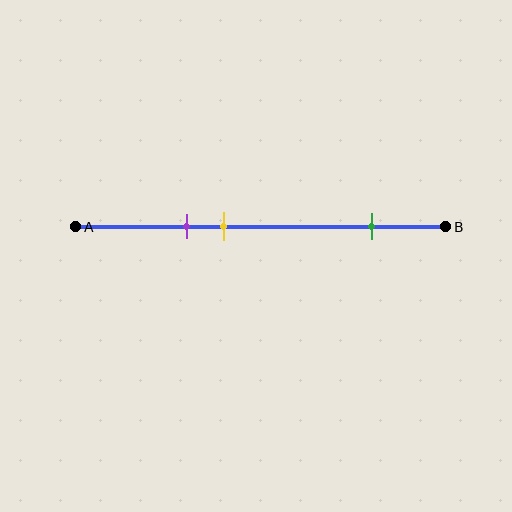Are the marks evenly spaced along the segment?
No, the marks are not evenly spaced.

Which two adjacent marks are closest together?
The purple and yellow marks are the closest adjacent pair.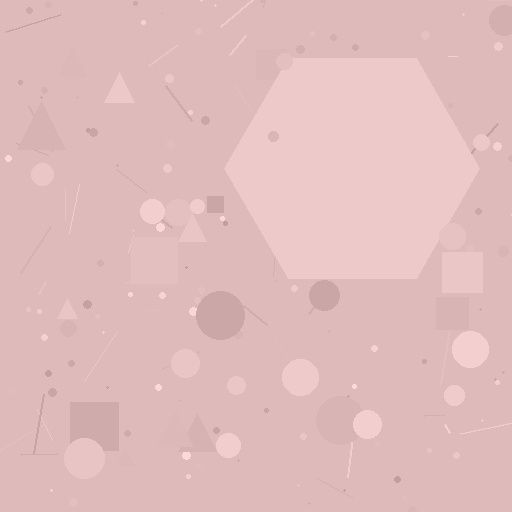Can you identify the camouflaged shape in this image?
The camouflaged shape is a hexagon.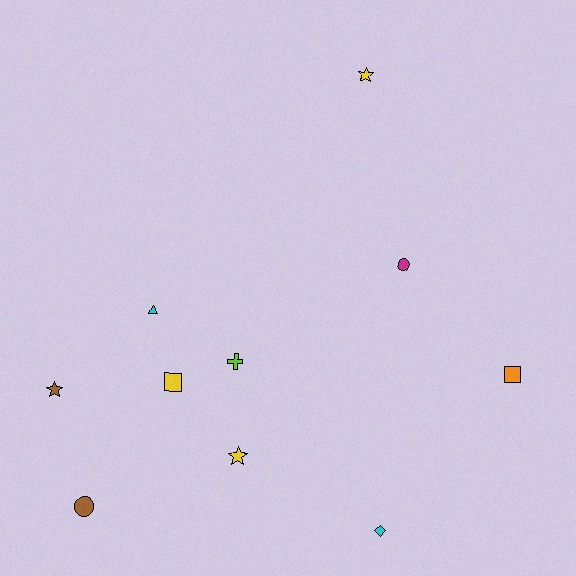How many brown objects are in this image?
There are 2 brown objects.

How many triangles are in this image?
There is 1 triangle.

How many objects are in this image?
There are 10 objects.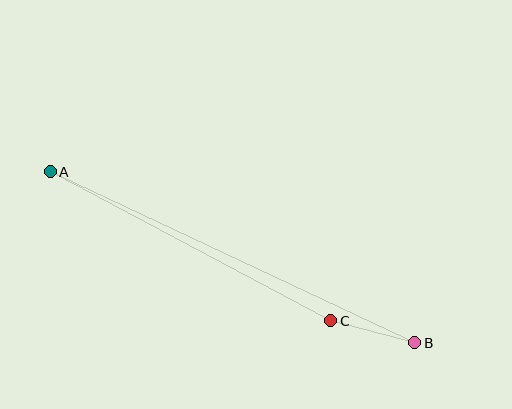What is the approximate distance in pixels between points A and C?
The distance between A and C is approximately 317 pixels.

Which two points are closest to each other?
Points B and C are closest to each other.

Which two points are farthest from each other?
Points A and B are farthest from each other.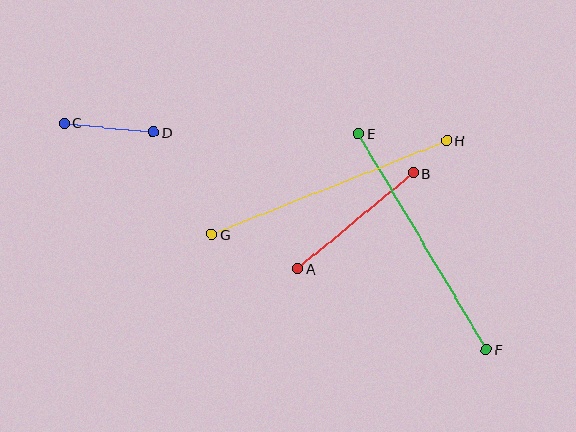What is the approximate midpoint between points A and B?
The midpoint is at approximately (355, 221) pixels.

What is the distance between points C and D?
The distance is approximately 90 pixels.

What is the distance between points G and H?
The distance is approximately 253 pixels.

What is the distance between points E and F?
The distance is approximately 251 pixels.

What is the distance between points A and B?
The distance is approximately 150 pixels.